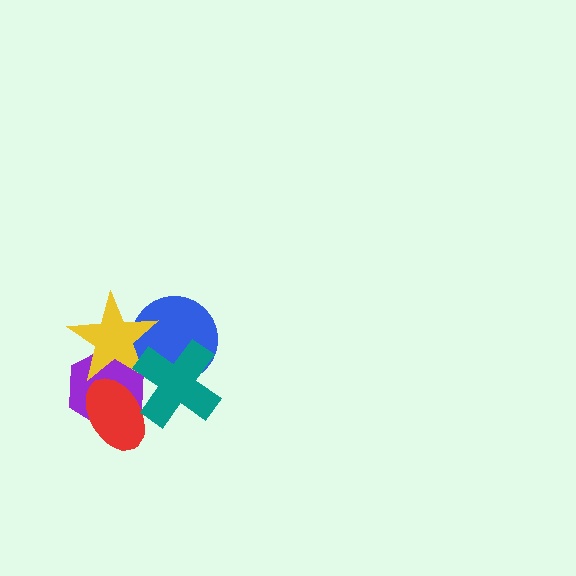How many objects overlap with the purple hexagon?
3 objects overlap with the purple hexagon.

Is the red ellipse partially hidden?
Yes, it is partially covered by another shape.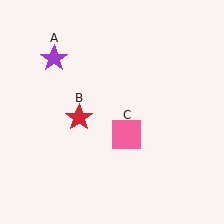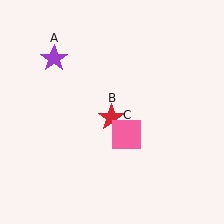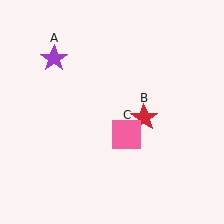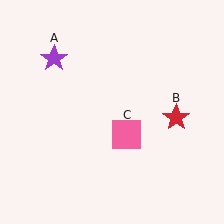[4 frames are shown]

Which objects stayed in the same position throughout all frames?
Purple star (object A) and pink square (object C) remained stationary.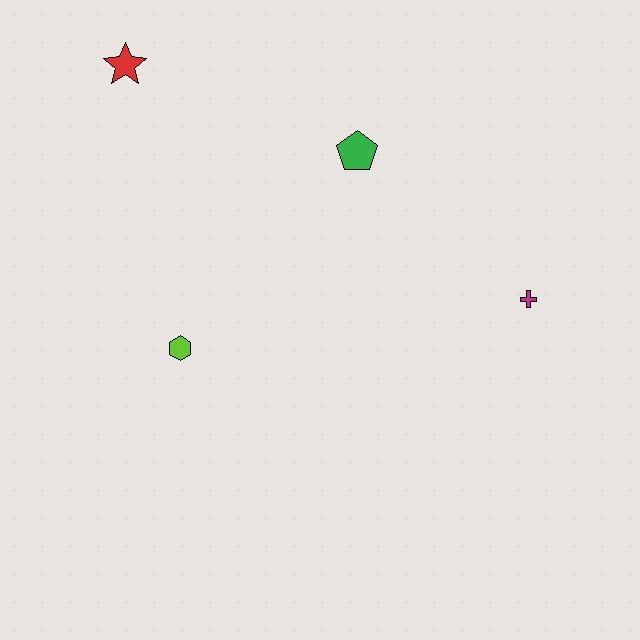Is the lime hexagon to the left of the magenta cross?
Yes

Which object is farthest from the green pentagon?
The lime hexagon is farthest from the green pentagon.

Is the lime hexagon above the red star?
No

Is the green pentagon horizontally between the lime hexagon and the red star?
No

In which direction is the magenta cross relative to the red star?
The magenta cross is to the right of the red star.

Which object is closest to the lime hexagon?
The green pentagon is closest to the lime hexagon.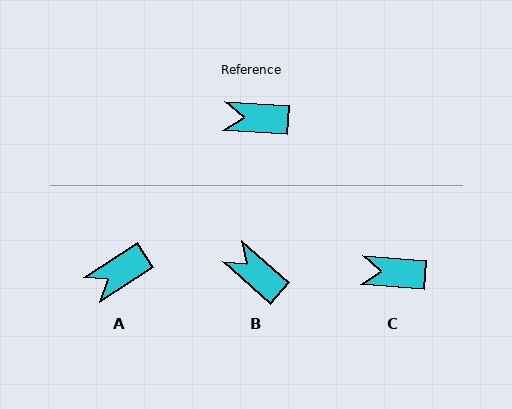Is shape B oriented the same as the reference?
No, it is off by about 37 degrees.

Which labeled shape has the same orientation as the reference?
C.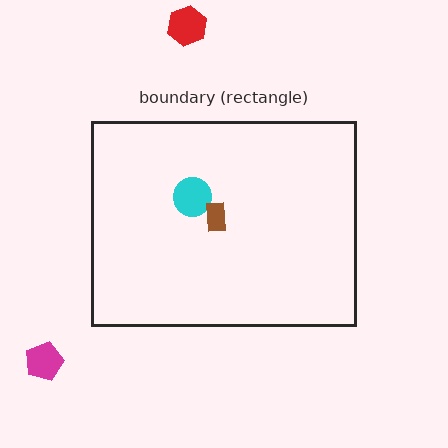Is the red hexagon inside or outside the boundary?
Outside.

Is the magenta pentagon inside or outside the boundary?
Outside.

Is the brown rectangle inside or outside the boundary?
Inside.